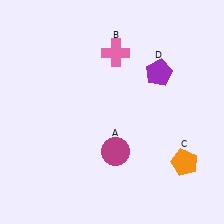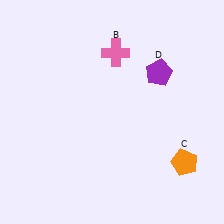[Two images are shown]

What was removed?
The magenta circle (A) was removed in Image 2.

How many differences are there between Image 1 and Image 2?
There is 1 difference between the two images.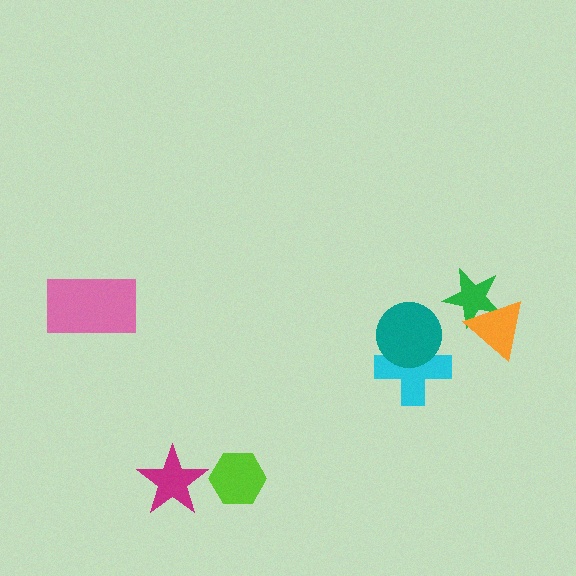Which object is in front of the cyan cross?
The teal circle is in front of the cyan cross.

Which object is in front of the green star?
The orange triangle is in front of the green star.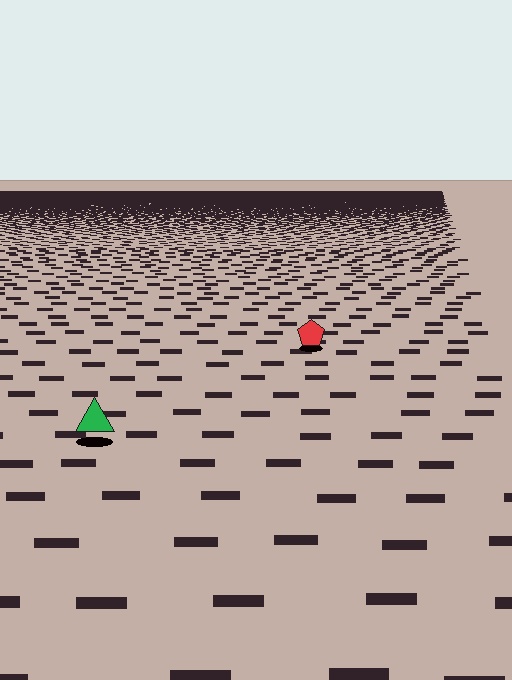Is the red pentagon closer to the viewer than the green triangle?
No. The green triangle is closer — you can tell from the texture gradient: the ground texture is coarser near it.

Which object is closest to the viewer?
The green triangle is closest. The texture marks near it are larger and more spread out.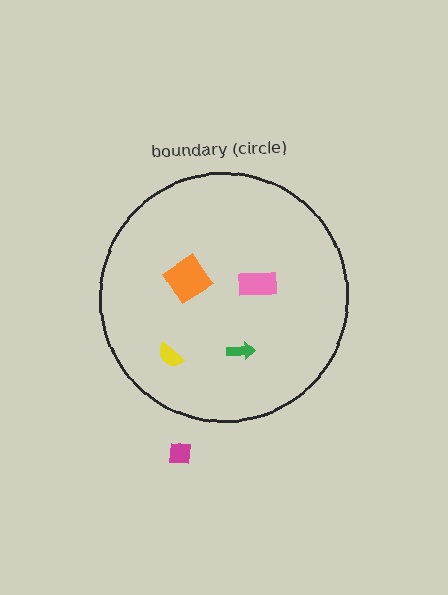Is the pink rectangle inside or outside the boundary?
Inside.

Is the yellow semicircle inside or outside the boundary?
Inside.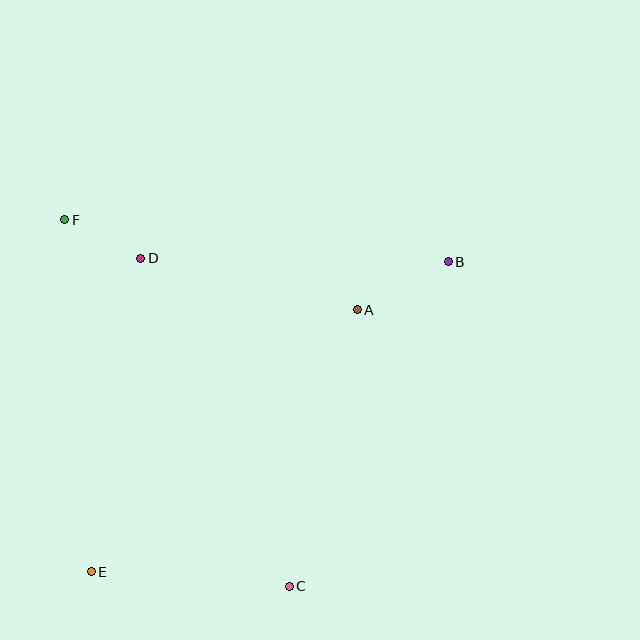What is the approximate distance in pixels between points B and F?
The distance between B and F is approximately 385 pixels.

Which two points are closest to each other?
Points D and F are closest to each other.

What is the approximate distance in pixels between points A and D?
The distance between A and D is approximately 223 pixels.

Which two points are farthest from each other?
Points B and E are farthest from each other.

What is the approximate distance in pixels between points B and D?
The distance between B and D is approximately 307 pixels.